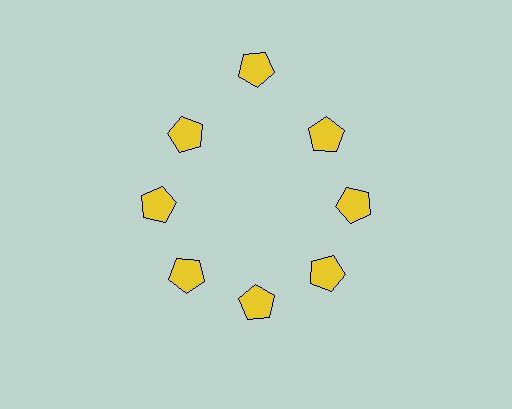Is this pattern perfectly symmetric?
No. The 8 yellow pentagons are arranged in a ring, but one element near the 12 o'clock position is pushed outward from the center, breaking the 8-fold rotational symmetry.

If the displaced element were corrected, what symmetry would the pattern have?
It would have 8-fold rotational symmetry — the pattern would map onto itself every 45 degrees.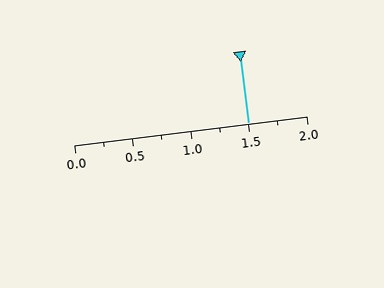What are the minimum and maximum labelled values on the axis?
The axis runs from 0.0 to 2.0.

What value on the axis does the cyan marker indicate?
The marker indicates approximately 1.5.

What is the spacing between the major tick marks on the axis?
The major ticks are spaced 0.5 apart.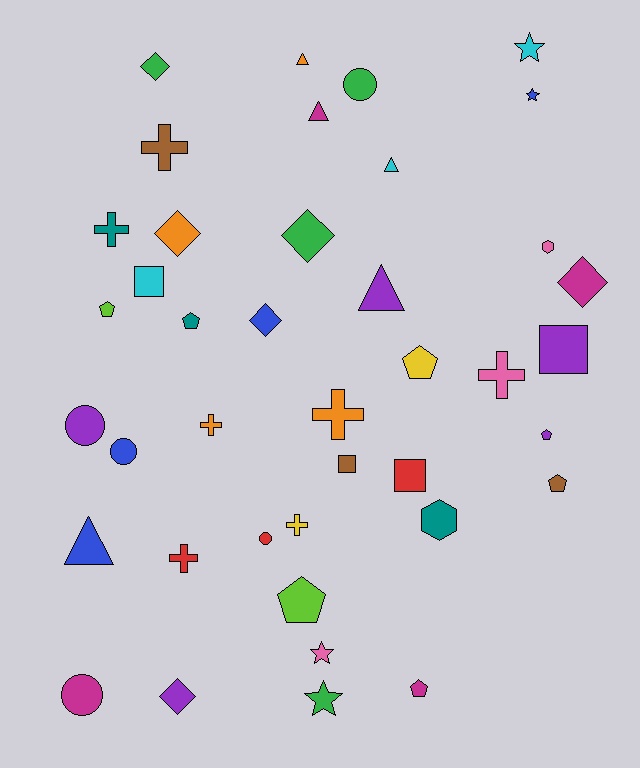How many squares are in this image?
There are 4 squares.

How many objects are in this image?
There are 40 objects.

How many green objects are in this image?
There are 4 green objects.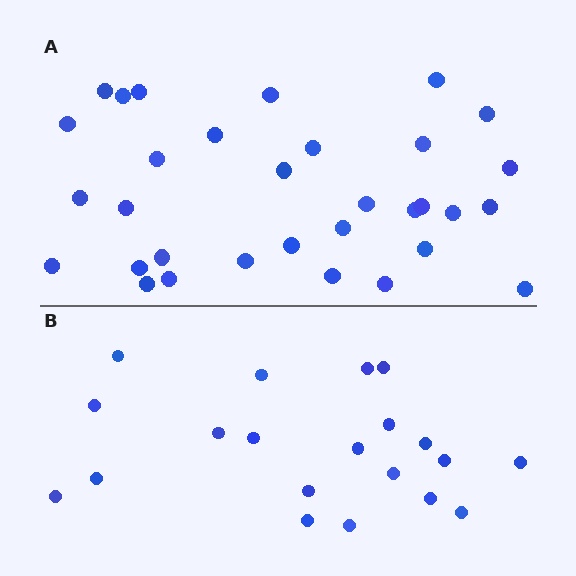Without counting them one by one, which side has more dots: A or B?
Region A (the top region) has more dots.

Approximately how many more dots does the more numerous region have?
Region A has roughly 12 or so more dots than region B.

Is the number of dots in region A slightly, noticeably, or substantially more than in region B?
Region A has substantially more. The ratio is roughly 1.6 to 1.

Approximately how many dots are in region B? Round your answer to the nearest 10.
About 20 dots.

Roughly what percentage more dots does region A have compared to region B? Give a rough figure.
About 60% more.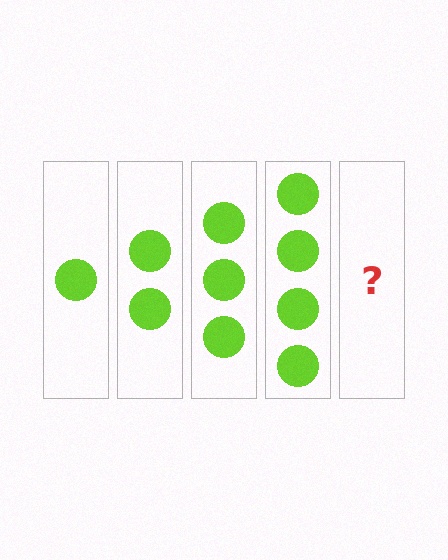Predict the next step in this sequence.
The next step is 5 circles.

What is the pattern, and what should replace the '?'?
The pattern is that each step adds one more circle. The '?' should be 5 circles.